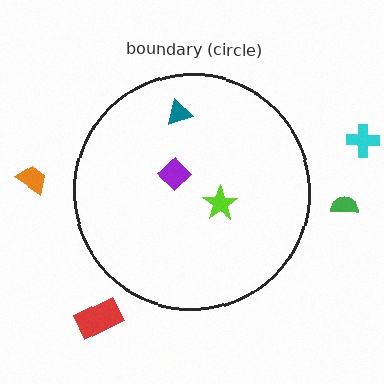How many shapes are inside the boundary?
3 inside, 4 outside.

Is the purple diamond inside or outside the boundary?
Inside.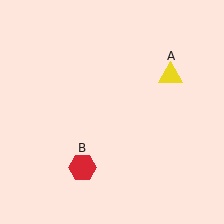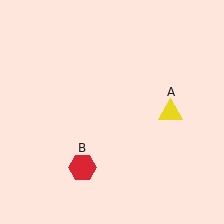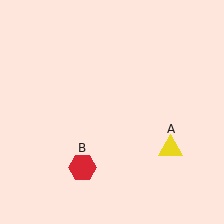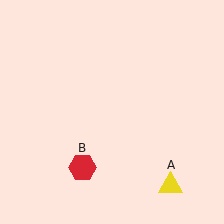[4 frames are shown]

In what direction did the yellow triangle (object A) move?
The yellow triangle (object A) moved down.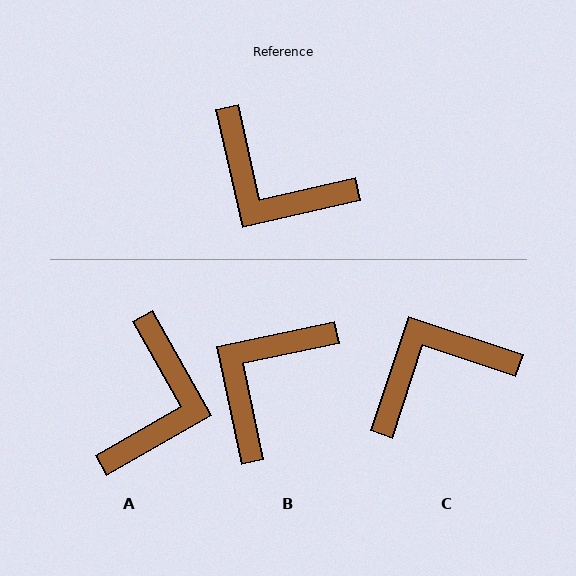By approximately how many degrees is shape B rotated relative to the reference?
Approximately 91 degrees clockwise.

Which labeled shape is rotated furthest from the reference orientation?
C, about 121 degrees away.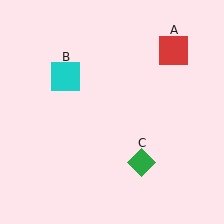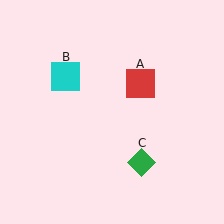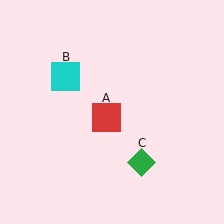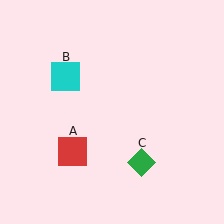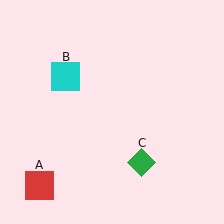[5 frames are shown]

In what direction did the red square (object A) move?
The red square (object A) moved down and to the left.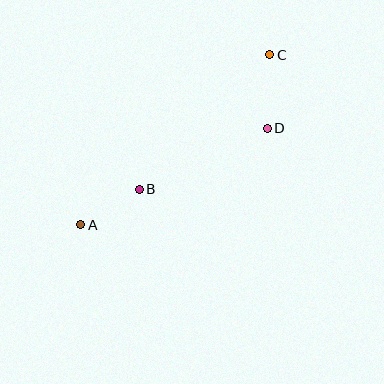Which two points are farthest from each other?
Points A and C are farthest from each other.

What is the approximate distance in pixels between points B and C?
The distance between B and C is approximately 188 pixels.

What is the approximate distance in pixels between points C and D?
The distance between C and D is approximately 74 pixels.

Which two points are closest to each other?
Points A and B are closest to each other.